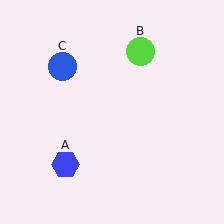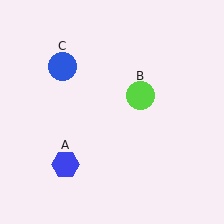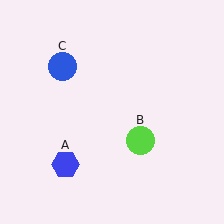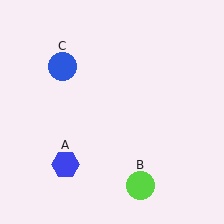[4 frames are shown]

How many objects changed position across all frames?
1 object changed position: lime circle (object B).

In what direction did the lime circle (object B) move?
The lime circle (object B) moved down.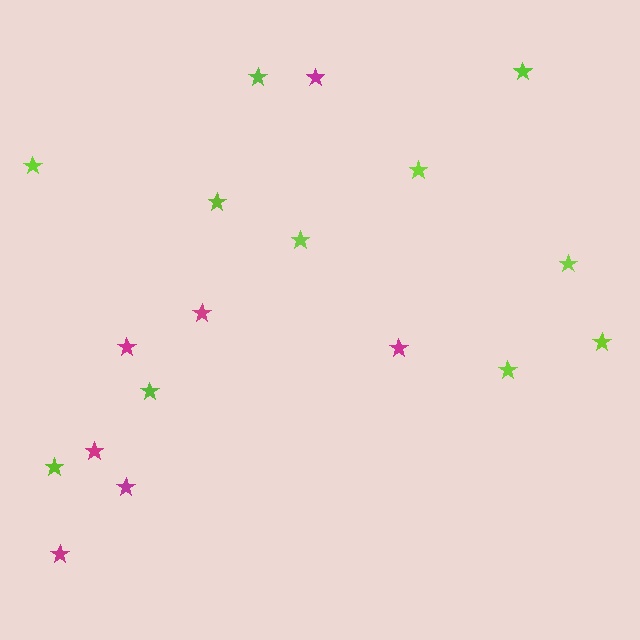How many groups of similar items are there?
There are 2 groups: one group of magenta stars (7) and one group of lime stars (11).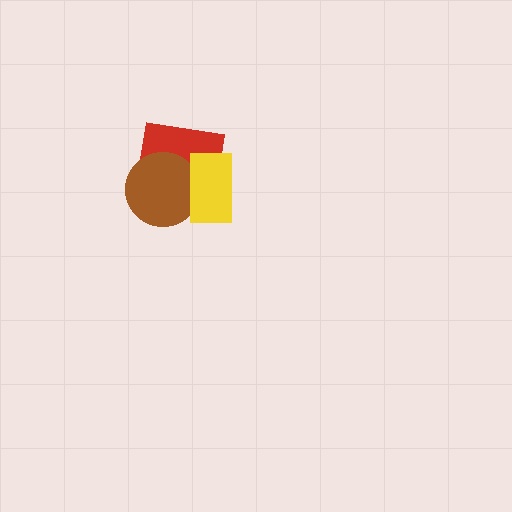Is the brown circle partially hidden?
Yes, it is partially covered by another shape.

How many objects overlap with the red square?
2 objects overlap with the red square.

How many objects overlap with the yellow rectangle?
2 objects overlap with the yellow rectangle.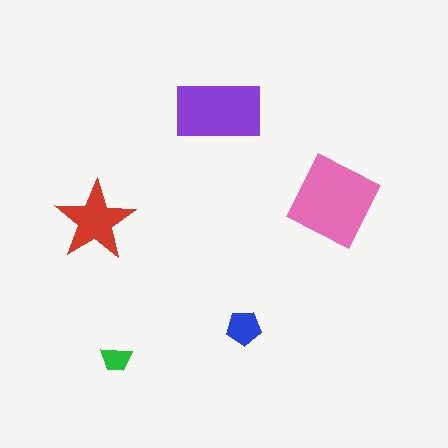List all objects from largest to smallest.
The pink diamond, the purple rectangle, the red star, the blue pentagon, the green trapezoid.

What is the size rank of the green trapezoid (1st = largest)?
5th.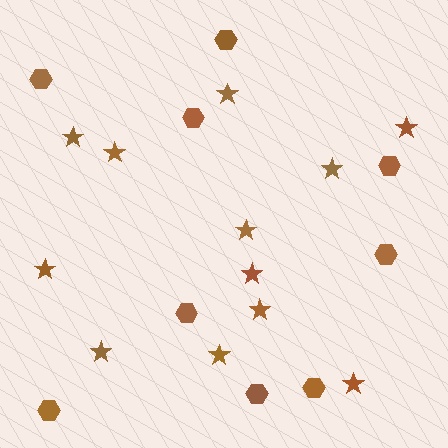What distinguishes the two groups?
There are 2 groups: one group of stars (12) and one group of hexagons (9).